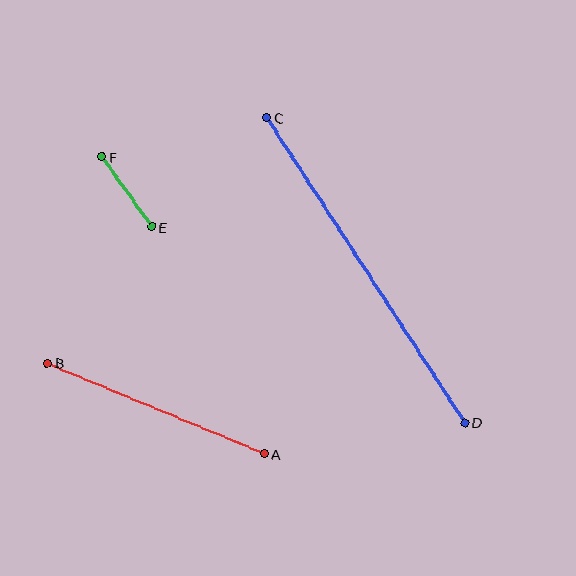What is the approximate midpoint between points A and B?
The midpoint is at approximately (156, 409) pixels.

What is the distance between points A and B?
The distance is approximately 235 pixels.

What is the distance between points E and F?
The distance is approximately 86 pixels.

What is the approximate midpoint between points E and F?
The midpoint is at approximately (127, 192) pixels.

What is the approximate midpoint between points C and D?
The midpoint is at approximately (366, 270) pixels.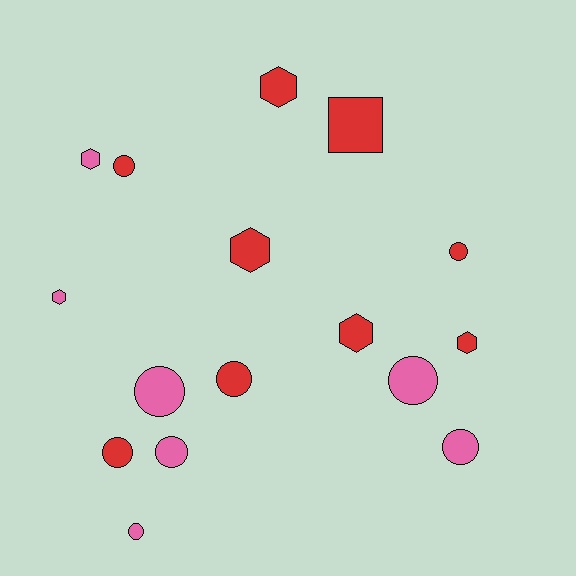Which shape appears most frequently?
Circle, with 9 objects.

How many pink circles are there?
There are 5 pink circles.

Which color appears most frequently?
Red, with 9 objects.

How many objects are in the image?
There are 16 objects.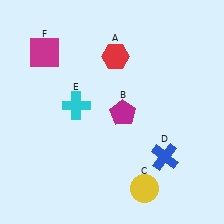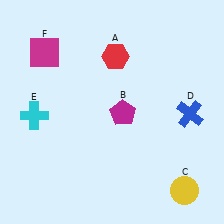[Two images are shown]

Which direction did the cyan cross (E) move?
The cyan cross (E) moved left.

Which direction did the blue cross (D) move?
The blue cross (D) moved up.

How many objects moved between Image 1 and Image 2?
3 objects moved between the two images.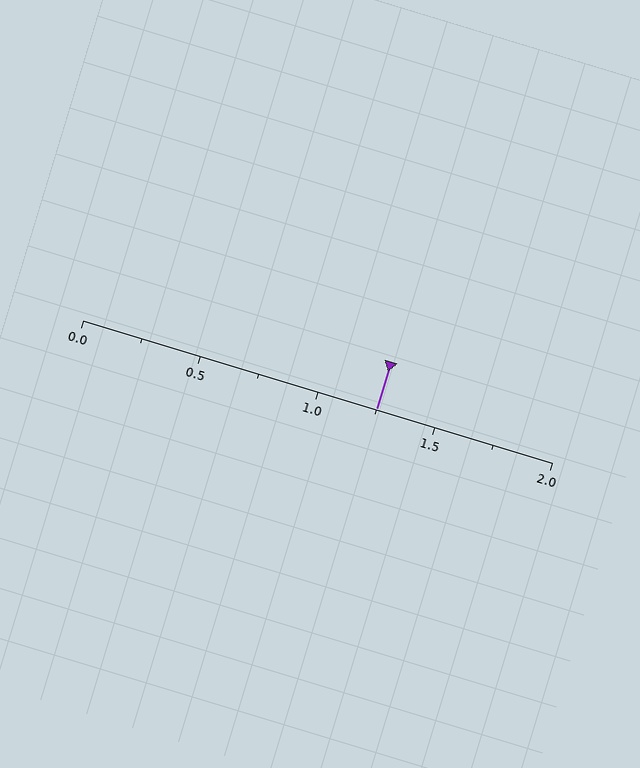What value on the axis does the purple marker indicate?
The marker indicates approximately 1.25.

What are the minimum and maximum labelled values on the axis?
The axis runs from 0.0 to 2.0.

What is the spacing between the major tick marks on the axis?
The major ticks are spaced 0.5 apart.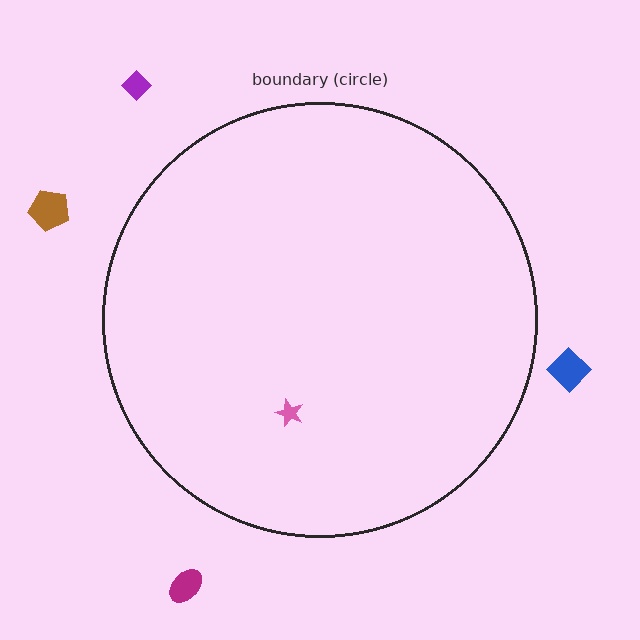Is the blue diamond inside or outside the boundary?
Outside.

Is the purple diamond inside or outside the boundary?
Outside.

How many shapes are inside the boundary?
1 inside, 4 outside.